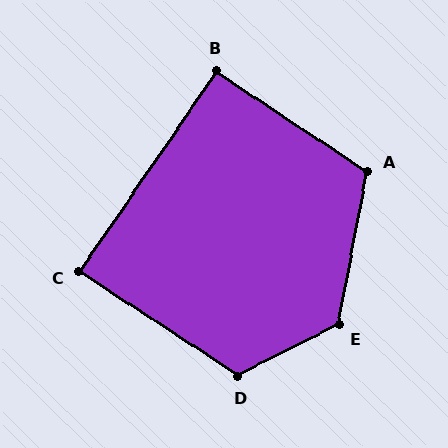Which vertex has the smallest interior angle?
C, at approximately 89 degrees.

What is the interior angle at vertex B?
Approximately 91 degrees (approximately right).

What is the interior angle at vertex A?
Approximately 113 degrees (obtuse).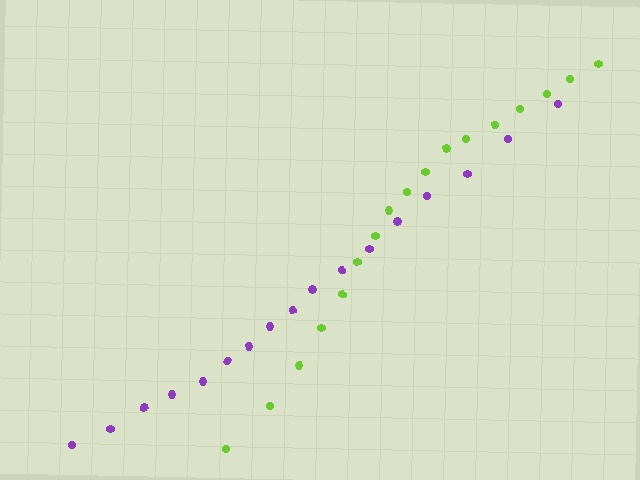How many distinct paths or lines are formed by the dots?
There are 2 distinct paths.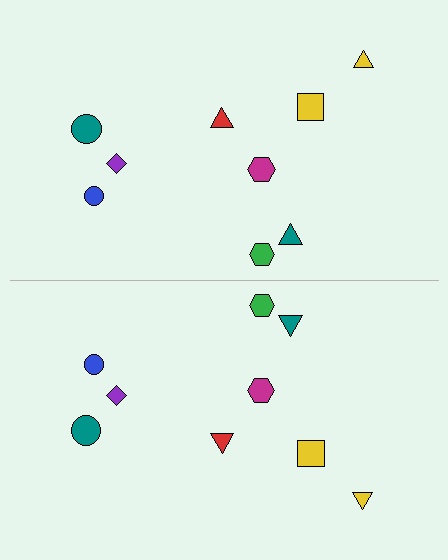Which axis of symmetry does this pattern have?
The pattern has a horizontal axis of symmetry running through the center of the image.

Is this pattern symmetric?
Yes, this pattern has bilateral (reflection) symmetry.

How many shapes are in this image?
There are 18 shapes in this image.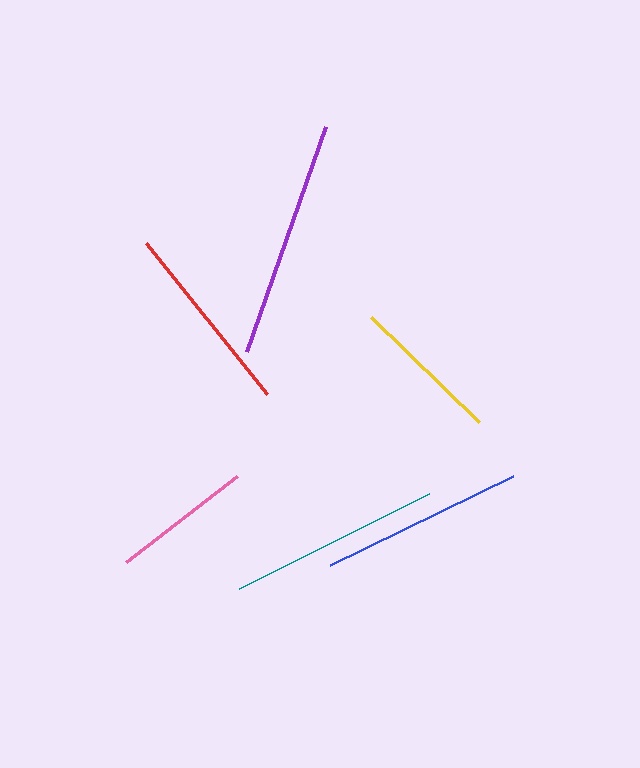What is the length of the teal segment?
The teal segment is approximately 212 pixels long.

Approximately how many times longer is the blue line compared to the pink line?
The blue line is approximately 1.4 times the length of the pink line.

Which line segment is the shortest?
The pink line is the shortest at approximately 141 pixels.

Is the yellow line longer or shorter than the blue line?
The blue line is longer than the yellow line.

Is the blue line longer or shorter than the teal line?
The teal line is longer than the blue line.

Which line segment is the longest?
The purple line is the longest at approximately 239 pixels.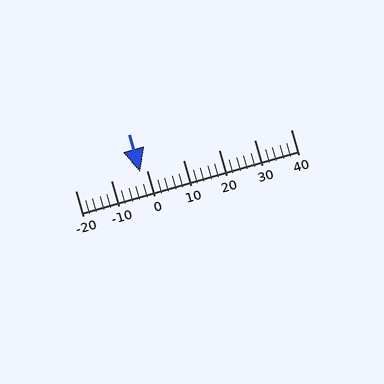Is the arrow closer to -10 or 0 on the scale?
The arrow is closer to 0.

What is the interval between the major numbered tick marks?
The major tick marks are spaced 10 units apart.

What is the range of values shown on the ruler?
The ruler shows values from -20 to 40.